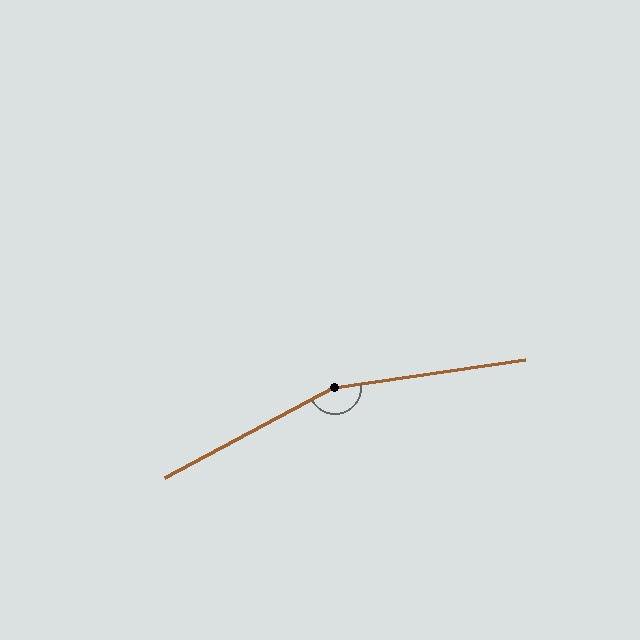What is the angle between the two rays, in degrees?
Approximately 160 degrees.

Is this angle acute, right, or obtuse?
It is obtuse.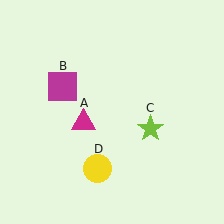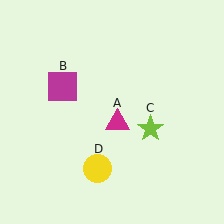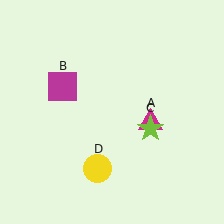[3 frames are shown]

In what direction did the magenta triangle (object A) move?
The magenta triangle (object A) moved right.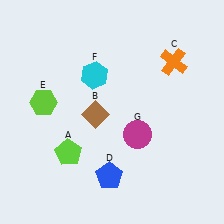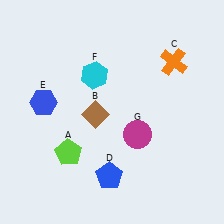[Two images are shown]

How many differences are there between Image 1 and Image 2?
There is 1 difference between the two images.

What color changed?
The hexagon (E) changed from lime in Image 1 to blue in Image 2.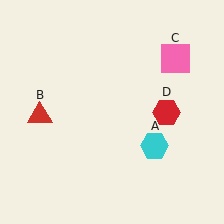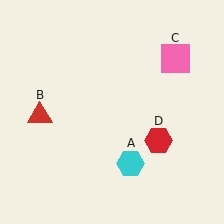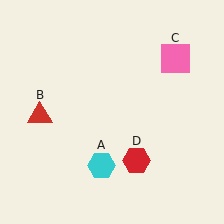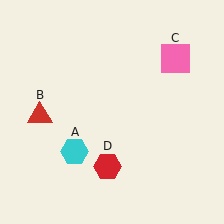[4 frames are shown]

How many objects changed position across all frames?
2 objects changed position: cyan hexagon (object A), red hexagon (object D).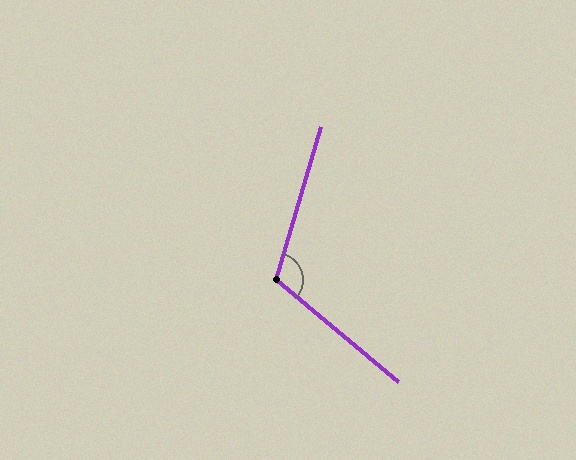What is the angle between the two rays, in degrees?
Approximately 113 degrees.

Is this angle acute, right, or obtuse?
It is obtuse.